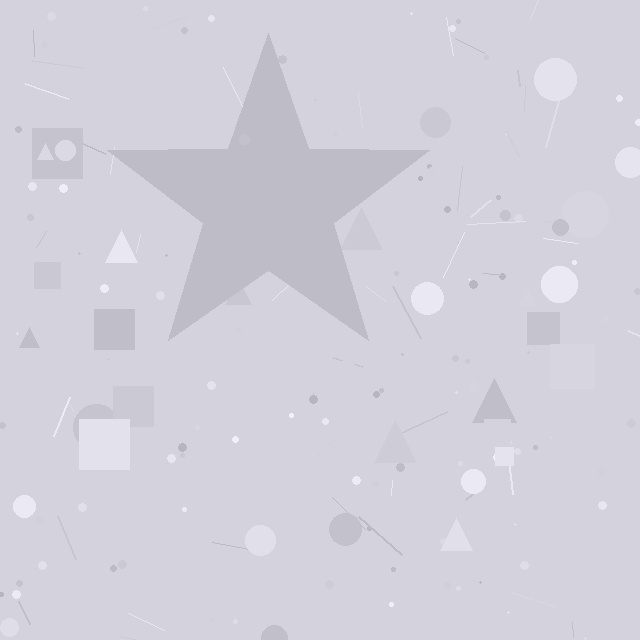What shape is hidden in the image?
A star is hidden in the image.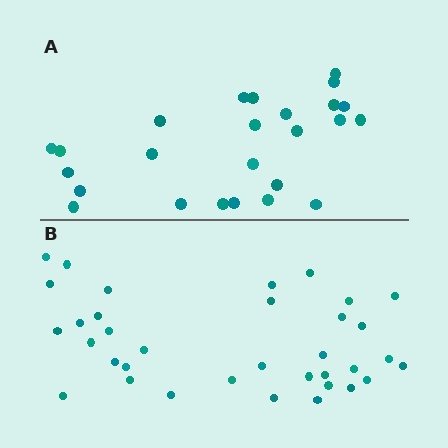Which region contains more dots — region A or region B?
Region B (the bottom region) has more dots.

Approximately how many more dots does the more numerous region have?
Region B has roughly 10 or so more dots than region A.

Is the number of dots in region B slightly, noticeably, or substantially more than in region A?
Region B has noticeably more, but not dramatically so. The ratio is roughly 1.4 to 1.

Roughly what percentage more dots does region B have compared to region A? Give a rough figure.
About 40% more.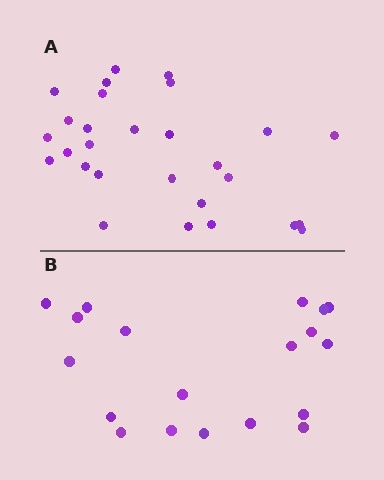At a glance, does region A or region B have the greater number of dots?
Region A (the top region) has more dots.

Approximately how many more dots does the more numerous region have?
Region A has roughly 8 or so more dots than region B.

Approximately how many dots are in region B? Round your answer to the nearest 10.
About 20 dots. (The exact count is 19, which rounds to 20.)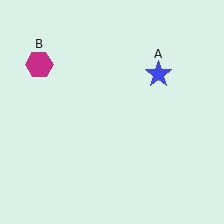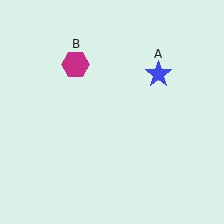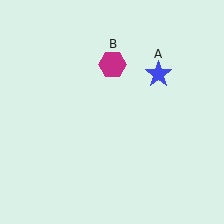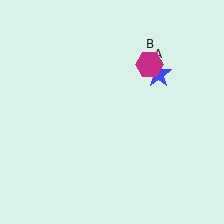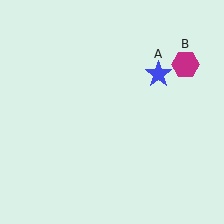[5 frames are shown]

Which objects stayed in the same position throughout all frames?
Blue star (object A) remained stationary.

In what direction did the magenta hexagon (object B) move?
The magenta hexagon (object B) moved right.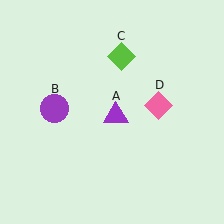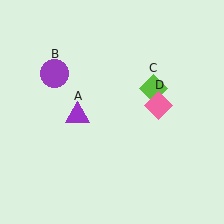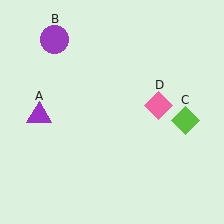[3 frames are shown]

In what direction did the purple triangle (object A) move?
The purple triangle (object A) moved left.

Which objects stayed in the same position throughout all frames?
Pink diamond (object D) remained stationary.